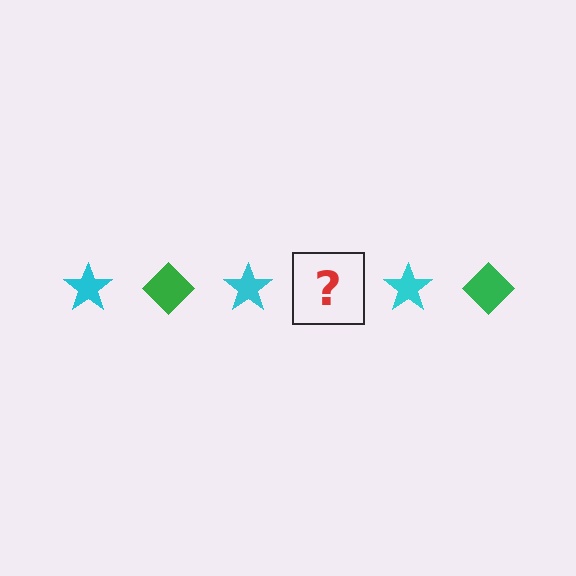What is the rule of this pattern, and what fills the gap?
The rule is that the pattern alternates between cyan star and green diamond. The gap should be filled with a green diamond.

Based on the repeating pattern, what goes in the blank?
The blank should be a green diamond.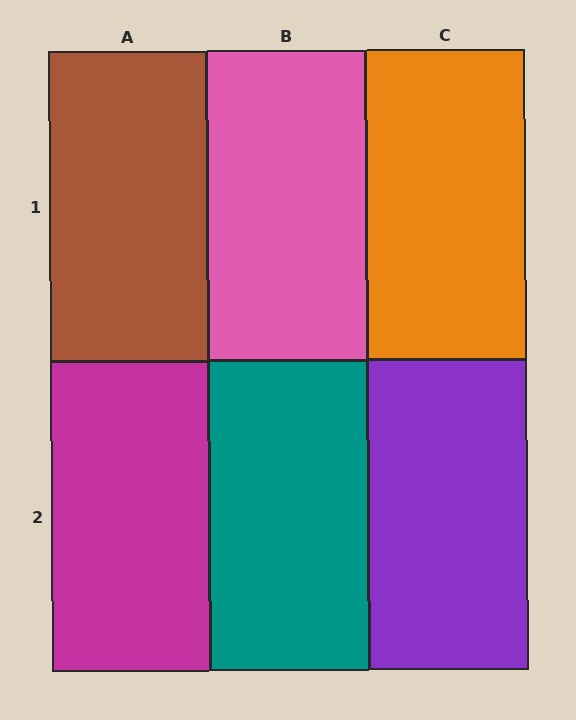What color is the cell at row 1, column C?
Orange.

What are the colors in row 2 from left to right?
Magenta, teal, purple.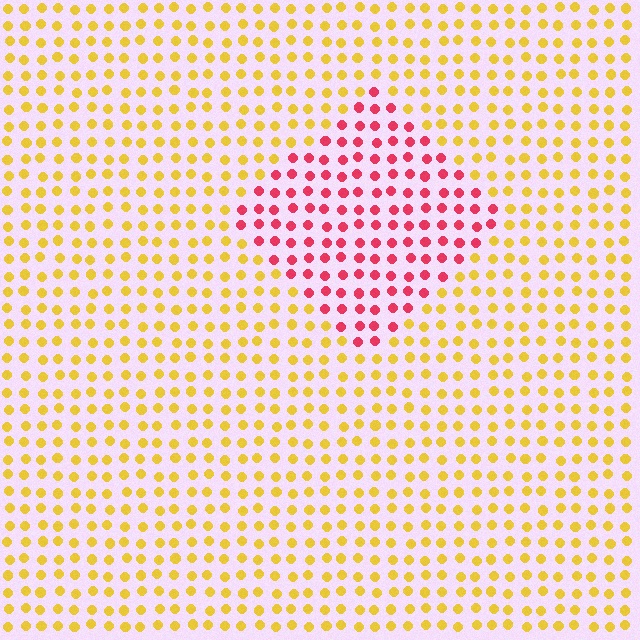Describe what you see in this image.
The image is filled with small yellow elements in a uniform arrangement. A diamond-shaped region is visible where the elements are tinted to a slightly different hue, forming a subtle color boundary.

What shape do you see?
I see a diamond.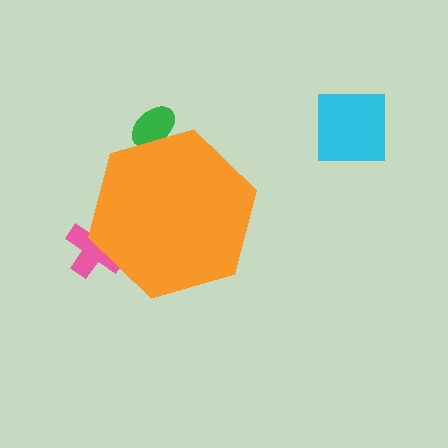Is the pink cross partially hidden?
Yes, the pink cross is partially hidden behind the orange hexagon.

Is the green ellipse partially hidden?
Yes, the green ellipse is partially hidden behind the orange hexagon.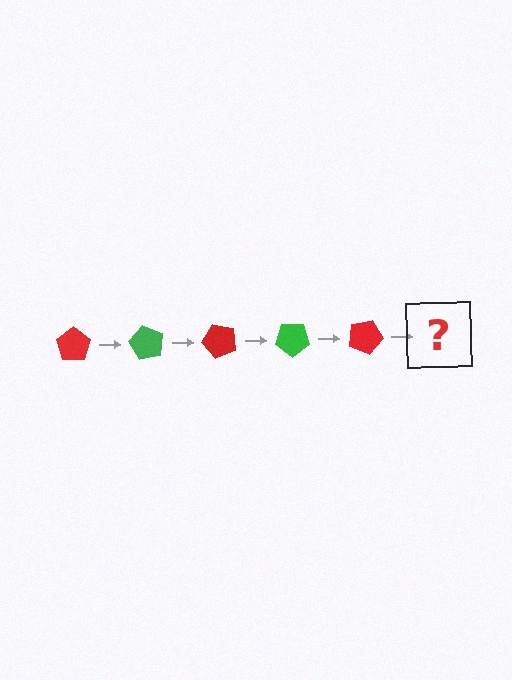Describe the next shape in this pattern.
It should be a green pentagon, rotated 300 degrees from the start.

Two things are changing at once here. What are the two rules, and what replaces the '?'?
The two rules are that it rotates 60 degrees each step and the color cycles through red and green. The '?' should be a green pentagon, rotated 300 degrees from the start.